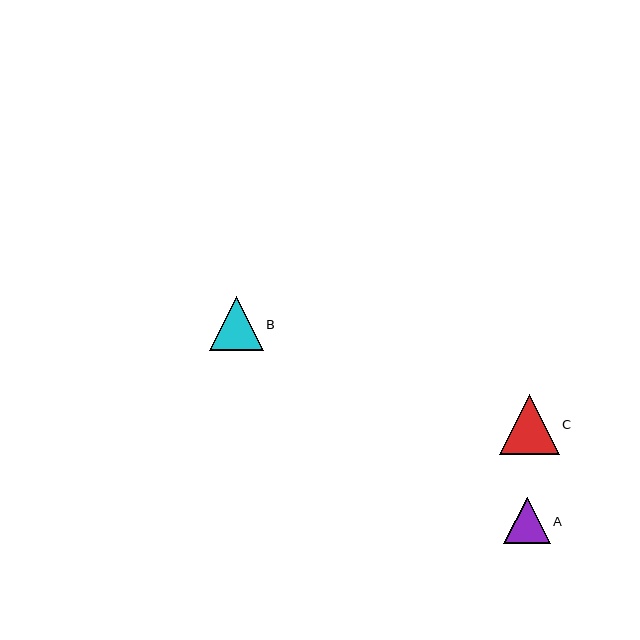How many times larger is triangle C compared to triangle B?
Triangle C is approximately 1.1 times the size of triangle B.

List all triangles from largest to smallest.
From largest to smallest: C, B, A.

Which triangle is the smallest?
Triangle A is the smallest with a size of approximately 46 pixels.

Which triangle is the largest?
Triangle C is the largest with a size of approximately 60 pixels.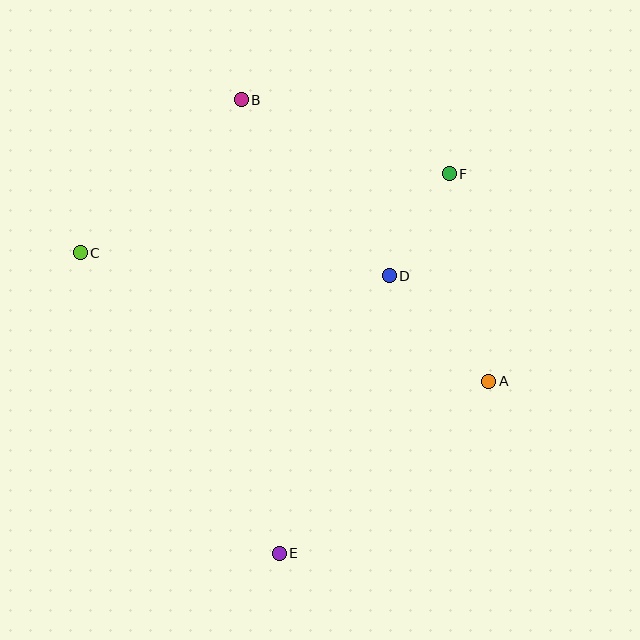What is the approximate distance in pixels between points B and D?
The distance between B and D is approximately 230 pixels.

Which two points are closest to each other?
Points D and F are closest to each other.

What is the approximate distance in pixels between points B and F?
The distance between B and F is approximately 221 pixels.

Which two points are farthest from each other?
Points B and E are farthest from each other.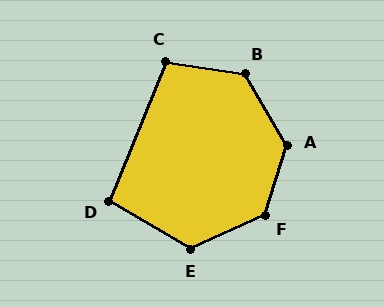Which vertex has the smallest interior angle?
D, at approximately 98 degrees.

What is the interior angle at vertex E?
Approximately 125 degrees (obtuse).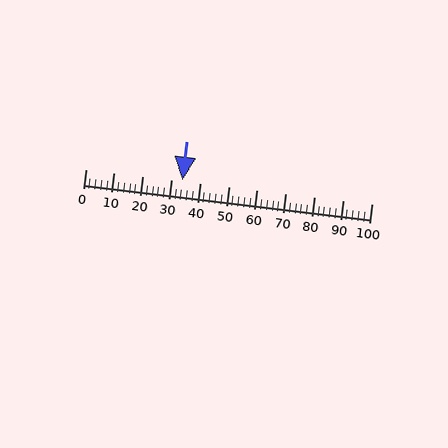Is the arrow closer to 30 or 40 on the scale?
The arrow is closer to 30.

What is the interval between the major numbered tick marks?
The major tick marks are spaced 10 units apart.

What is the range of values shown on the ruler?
The ruler shows values from 0 to 100.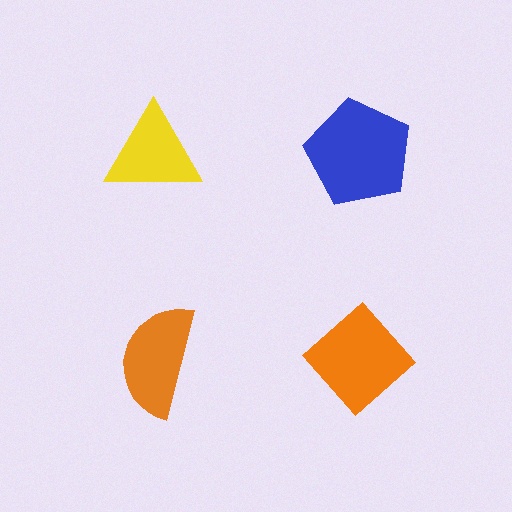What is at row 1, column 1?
A yellow triangle.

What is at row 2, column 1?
An orange semicircle.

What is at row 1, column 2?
A blue pentagon.